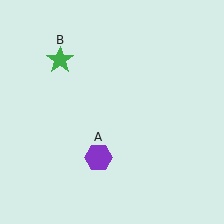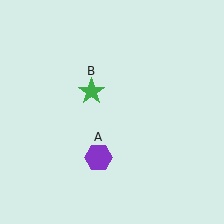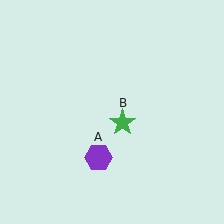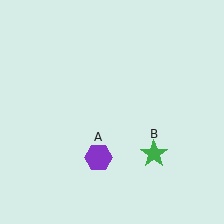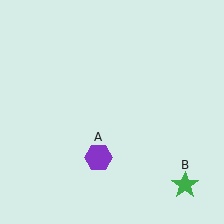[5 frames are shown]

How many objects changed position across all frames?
1 object changed position: green star (object B).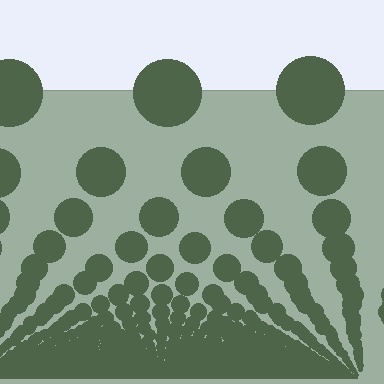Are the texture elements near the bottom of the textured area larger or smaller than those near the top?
Smaller. The gradient is inverted — elements near the bottom are smaller and denser.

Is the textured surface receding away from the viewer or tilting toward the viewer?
The surface appears to tilt toward the viewer. Texture elements get larger and sparser toward the top.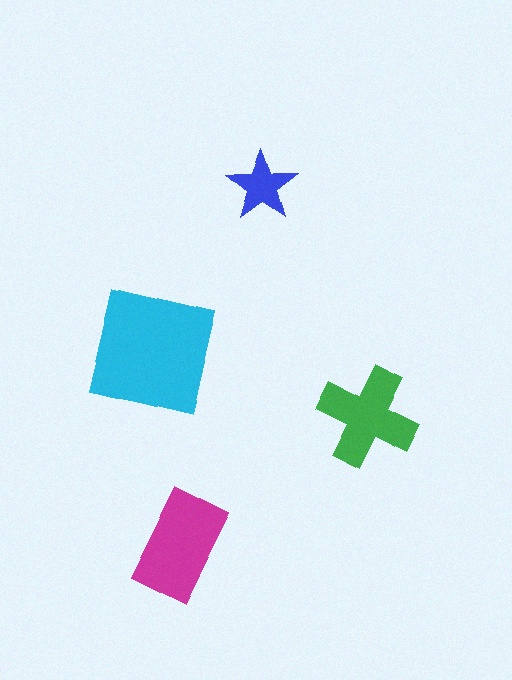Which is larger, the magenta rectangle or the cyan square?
The cyan square.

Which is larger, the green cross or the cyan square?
The cyan square.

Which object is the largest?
The cyan square.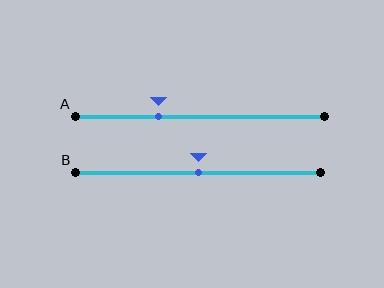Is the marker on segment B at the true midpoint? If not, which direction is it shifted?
Yes, the marker on segment B is at the true midpoint.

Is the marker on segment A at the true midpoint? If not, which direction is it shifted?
No, the marker on segment A is shifted to the left by about 16% of the segment length.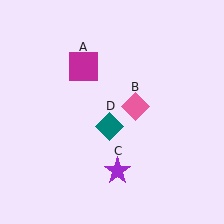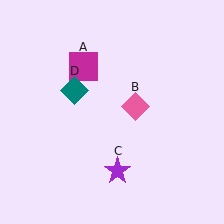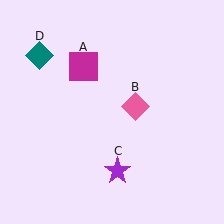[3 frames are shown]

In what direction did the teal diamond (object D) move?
The teal diamond (object D) moved up and to the left.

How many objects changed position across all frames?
1 object changed position: teal diamond (object D).